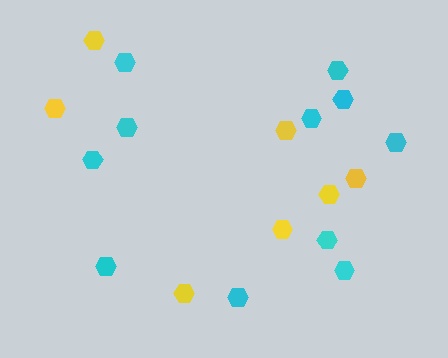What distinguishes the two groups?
There are 2 groups: one group of yellow hexagons (7) and one group of cyan hexagons (11).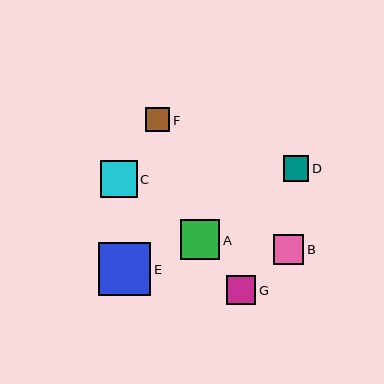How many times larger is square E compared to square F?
Square E is approximately 2.2 times the size of square F.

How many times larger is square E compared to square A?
Square E is approximately 1.3 times the size of square A.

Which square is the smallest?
Square F is the smallest with a size of approximately 24 pixels.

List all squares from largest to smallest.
From largest to smallest: E, A, C, B, G, D, F.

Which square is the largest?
Square E is the largest with a size of approximately 53 pixels.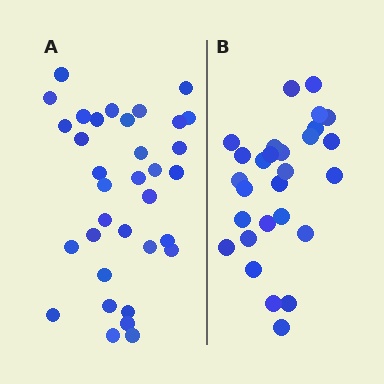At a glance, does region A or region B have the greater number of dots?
Region A (the left region) has more dots.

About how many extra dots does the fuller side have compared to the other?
Region A has about 6 more dots than region B.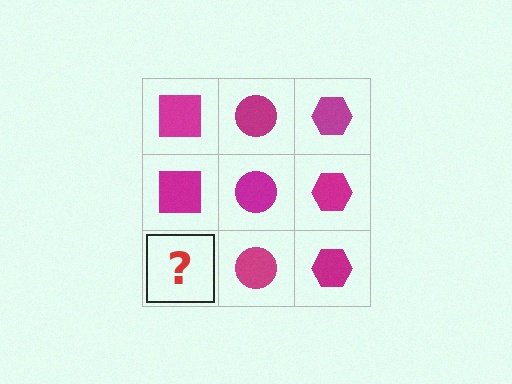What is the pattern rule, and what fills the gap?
The rule is that each column has a consistent shape. The gap should be filled with a magenta square.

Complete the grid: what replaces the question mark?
The question mark should be replaced with a magenta square.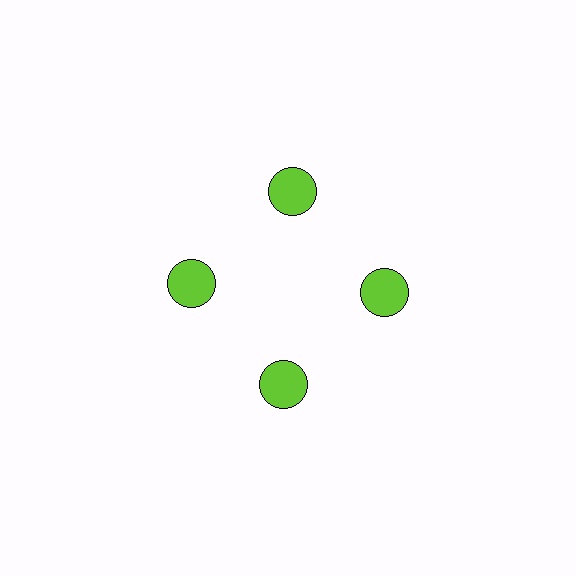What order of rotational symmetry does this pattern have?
This pattern has 4-fold rotational symmetry.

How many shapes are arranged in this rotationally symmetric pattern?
There are 4 shapes, arranged in 4 groups of 1.